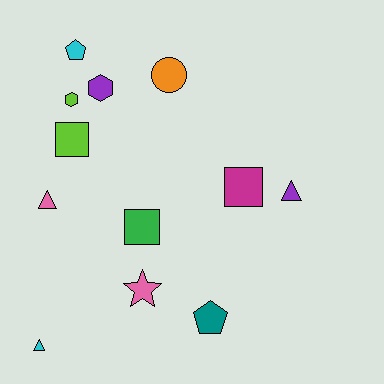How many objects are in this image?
There are 12 objects.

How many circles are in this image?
There is 1 circle.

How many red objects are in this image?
There are no red objects.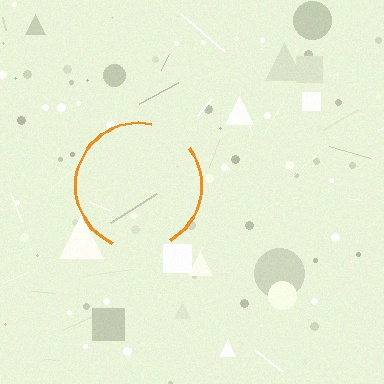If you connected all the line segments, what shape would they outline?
They would outline a circle.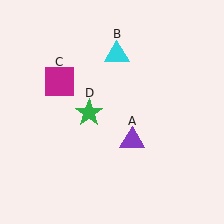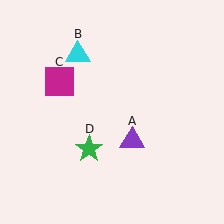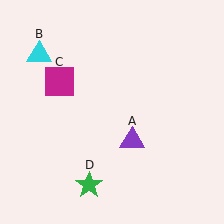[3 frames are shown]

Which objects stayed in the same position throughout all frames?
Purple triangle (object A) and magenta square (object C) remained stationary.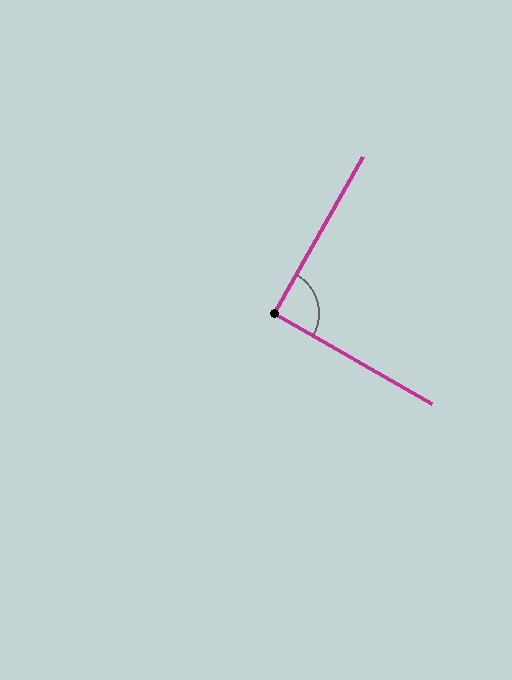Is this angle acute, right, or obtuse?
It is approximately a right angle.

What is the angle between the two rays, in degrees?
Approximately 90 degrees.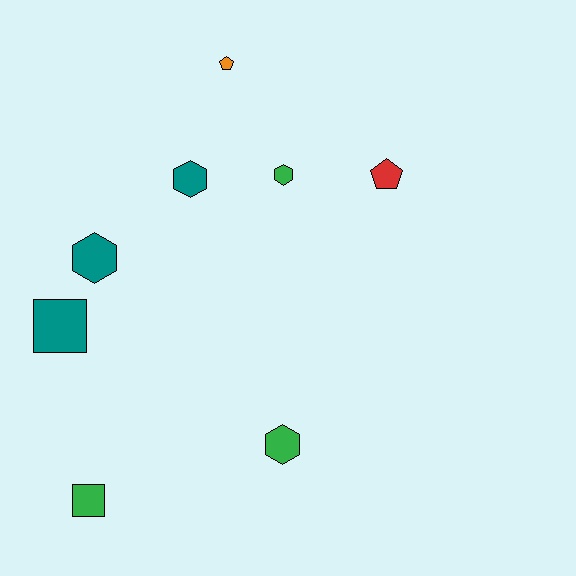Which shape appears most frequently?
Hexagon, with 4 objects.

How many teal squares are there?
There is 1 teal square.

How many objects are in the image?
There are 8 objects.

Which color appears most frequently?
Green, with 3 objects.